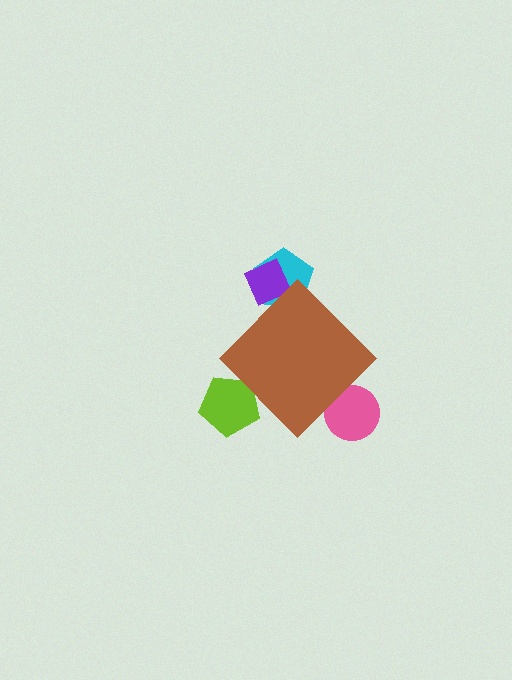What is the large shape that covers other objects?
A brown diamond.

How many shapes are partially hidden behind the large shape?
4 shapes are partially hidden.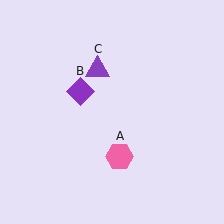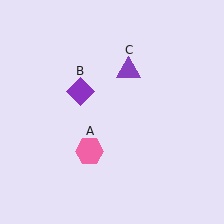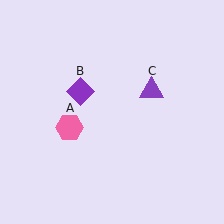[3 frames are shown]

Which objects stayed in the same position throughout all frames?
Purple diamond (object B) remained stationary.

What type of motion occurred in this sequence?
The pink hexagon (object A), purple triangle (object C) rotated clockwise around the center of the scene.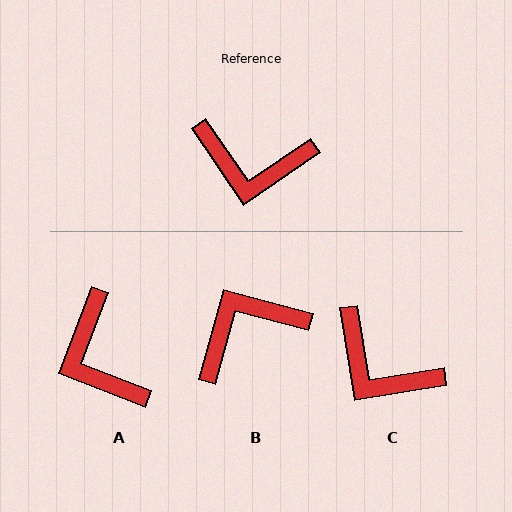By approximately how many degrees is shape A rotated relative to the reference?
Approximately 55 degrees clockwise.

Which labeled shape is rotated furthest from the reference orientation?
B, about 139 degrees away.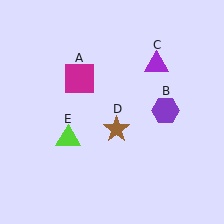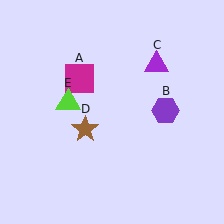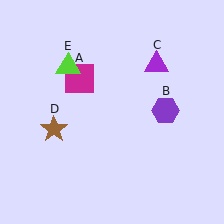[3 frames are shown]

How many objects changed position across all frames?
2 objects changed position: brown star (object D), lime triangle (object E).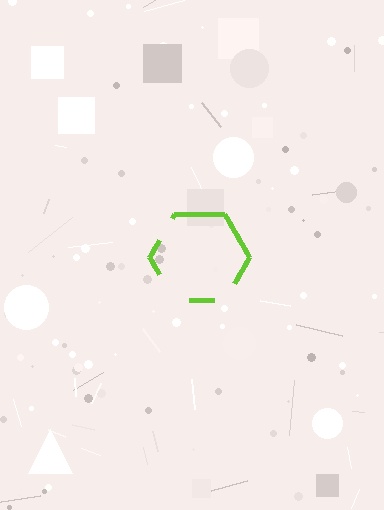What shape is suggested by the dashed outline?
The dashed outline suggests a hexagon.